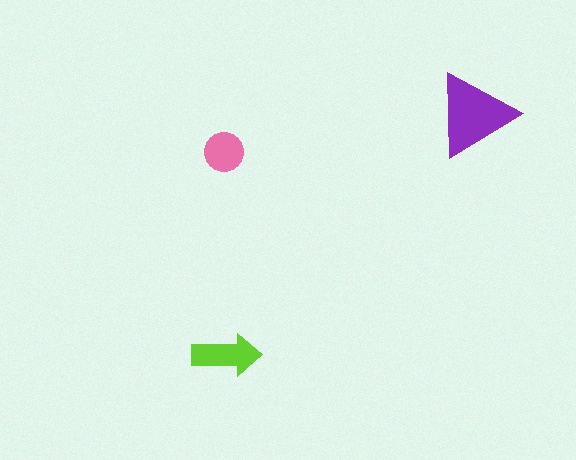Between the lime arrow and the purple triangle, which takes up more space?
The purple triangle.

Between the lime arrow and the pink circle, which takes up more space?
The lime arrow.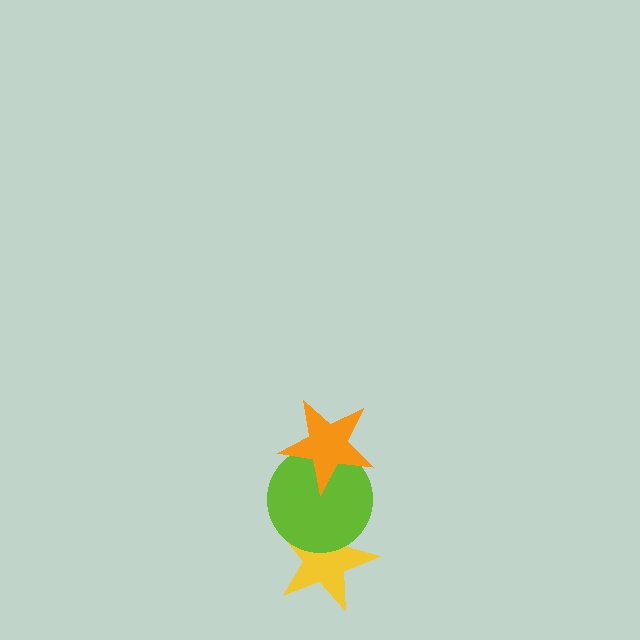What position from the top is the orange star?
The orange star is 1st from the top.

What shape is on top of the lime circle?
The orange star is on top of the lime circle.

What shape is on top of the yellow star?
The lime circle is on top of the yellow star.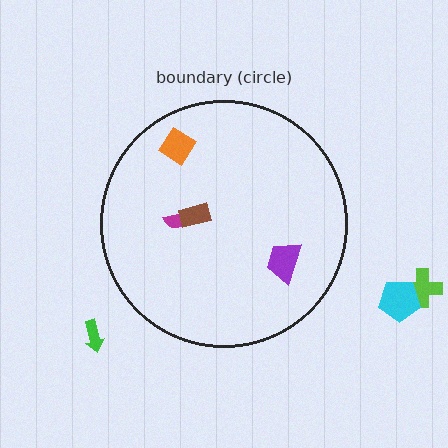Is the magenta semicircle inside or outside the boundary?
Inside.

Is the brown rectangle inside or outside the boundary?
Inside.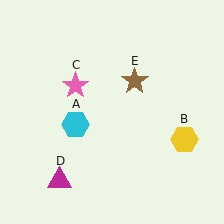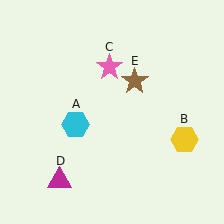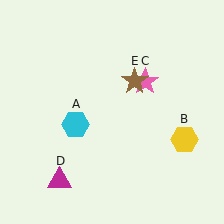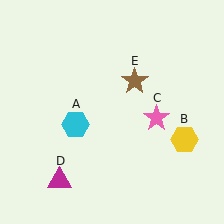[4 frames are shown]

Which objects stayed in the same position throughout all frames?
Cyan hexagon (object A) and yellow hexagon (object B) and magenta triangle (object D) and brown star (object E) remained stationary.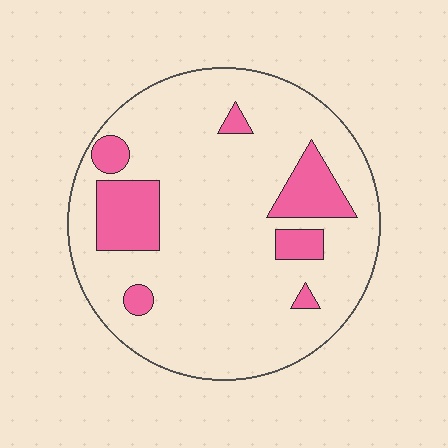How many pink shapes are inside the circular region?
7.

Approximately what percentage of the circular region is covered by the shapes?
Approximately 15%.